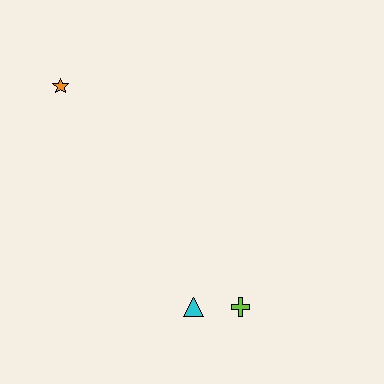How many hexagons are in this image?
There are no hexagons.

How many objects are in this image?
There are 3 objects.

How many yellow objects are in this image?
There are no yellow objects.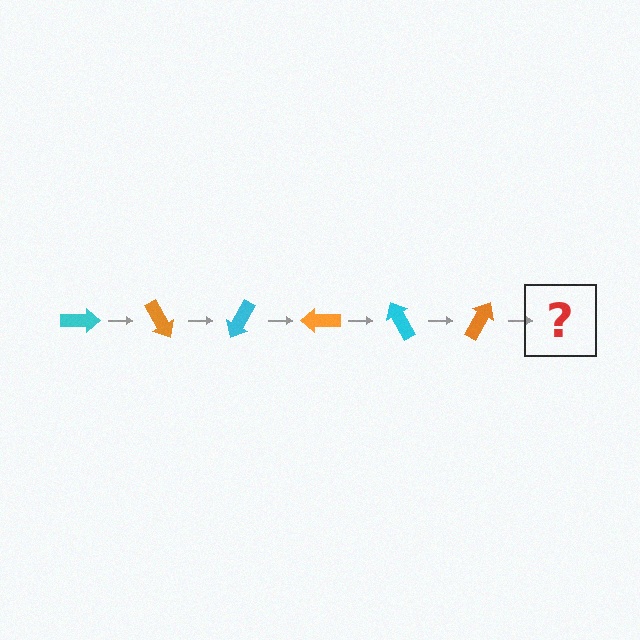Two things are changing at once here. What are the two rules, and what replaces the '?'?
The two rules are that it rotates 60 degrees each step and the color cycles through cyan and orange. The '?' should be a cyan arrow, rotated 360 degrees from the start.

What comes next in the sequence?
The next element should be a cyan arrow, rotated 360 degrees from the start.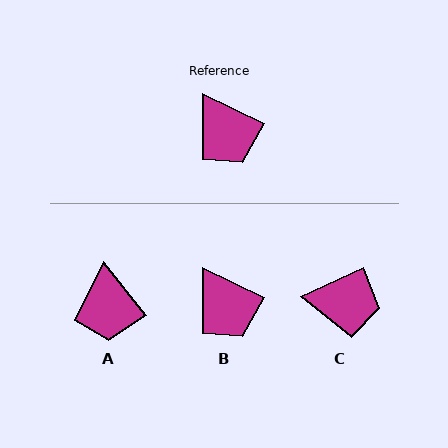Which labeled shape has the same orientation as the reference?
B.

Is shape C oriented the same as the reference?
No, it is off by about 51 degrees.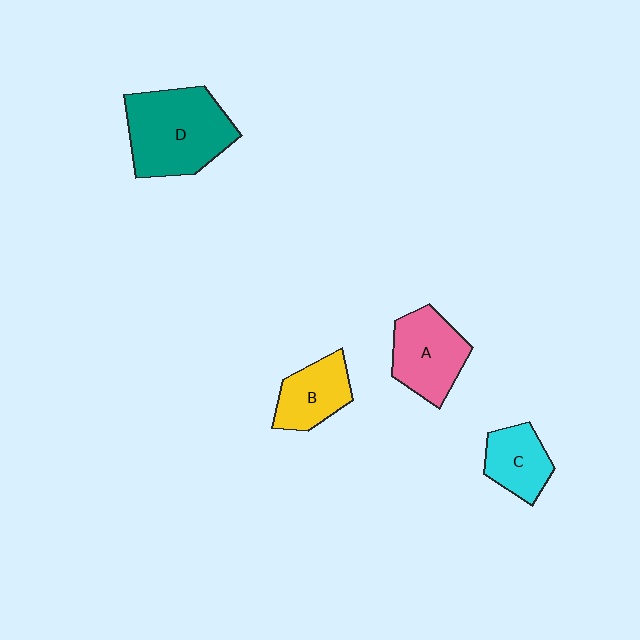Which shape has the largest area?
Shape D (teal).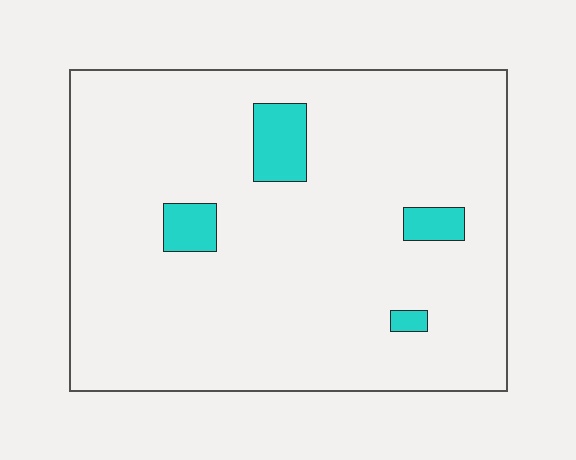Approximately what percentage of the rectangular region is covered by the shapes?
Approximately 5%.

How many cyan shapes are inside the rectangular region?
4.